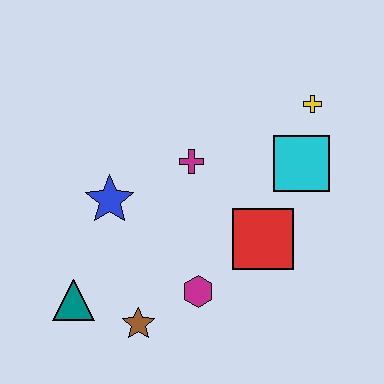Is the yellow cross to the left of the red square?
No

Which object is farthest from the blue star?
The yellow cross is farthest from the blue star.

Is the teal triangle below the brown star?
No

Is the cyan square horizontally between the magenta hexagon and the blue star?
No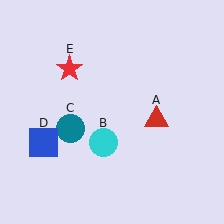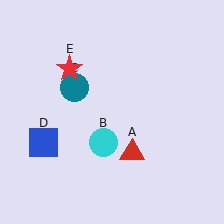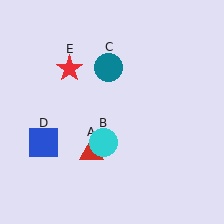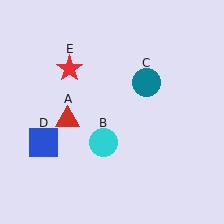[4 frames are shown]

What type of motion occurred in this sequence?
The red triangle (object A), teal circle (object C) rotated clockwise around the center of the scene.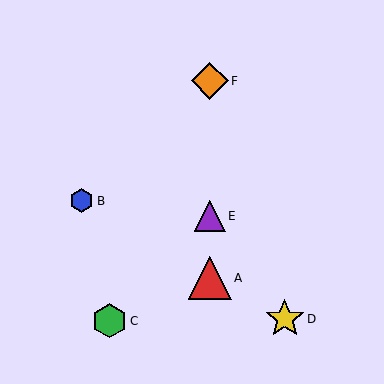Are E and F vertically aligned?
Yes, both are at x≈210.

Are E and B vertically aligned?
No, E is at x≈210 and B is at x≈82.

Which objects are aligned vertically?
Objects A, E, F are aligned vertically.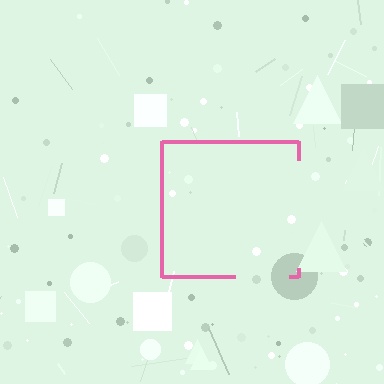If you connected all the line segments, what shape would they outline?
They would outline a square.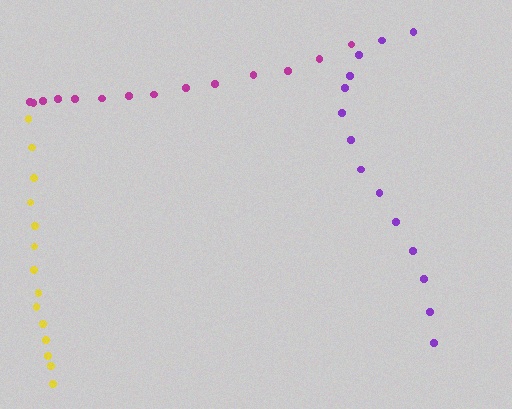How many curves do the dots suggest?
There are 3 distinct paths.